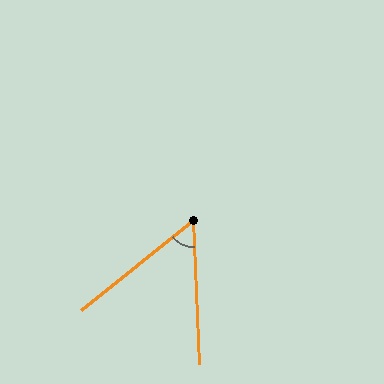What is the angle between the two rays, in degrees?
Approximately 54 degrees.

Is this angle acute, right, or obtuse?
It is acute.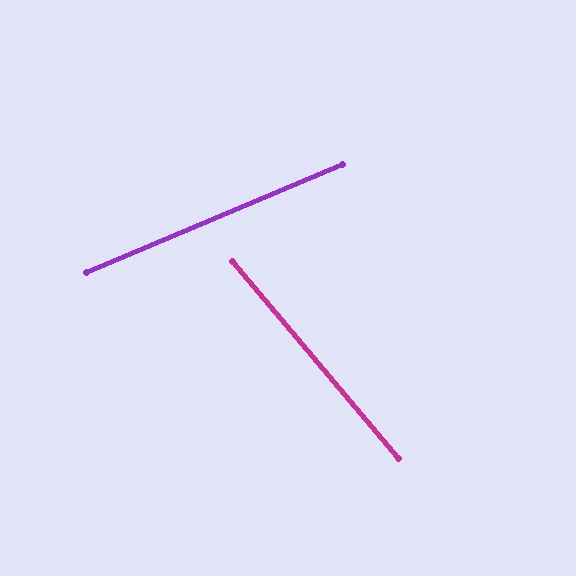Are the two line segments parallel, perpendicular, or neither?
Neither parallel nor perpendicular — they differ by about 72°.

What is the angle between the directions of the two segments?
Approximately 72 degrees.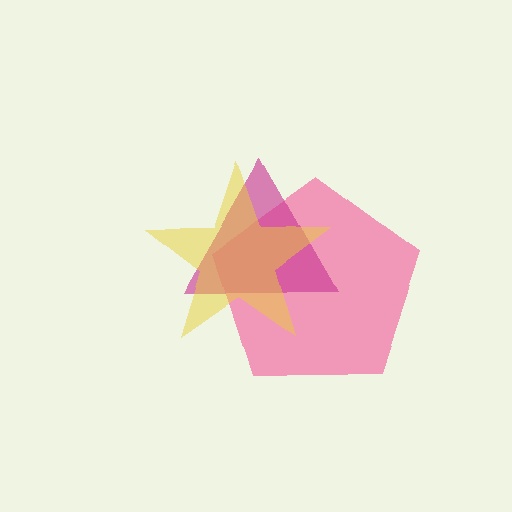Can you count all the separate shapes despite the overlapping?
Yes, there are 3 separate shapes.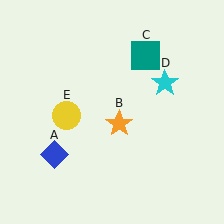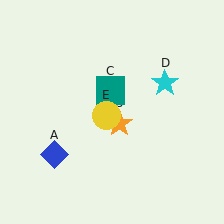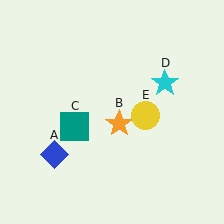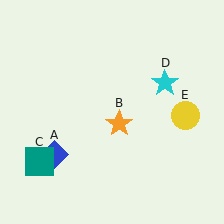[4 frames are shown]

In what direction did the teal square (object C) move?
The teal square (object C) moved down and to the left.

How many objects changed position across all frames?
2 objects changed position: teal square (object C), yellow circle (object E).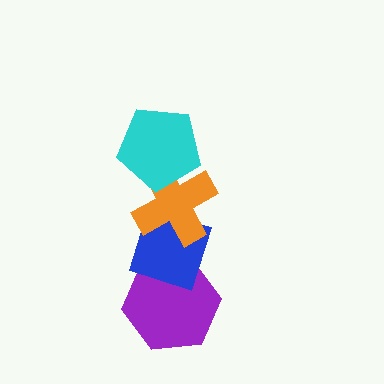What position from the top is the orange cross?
The orange cross is 2nd from the top.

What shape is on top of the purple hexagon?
The blue diamond is on top of the purple hexagon.